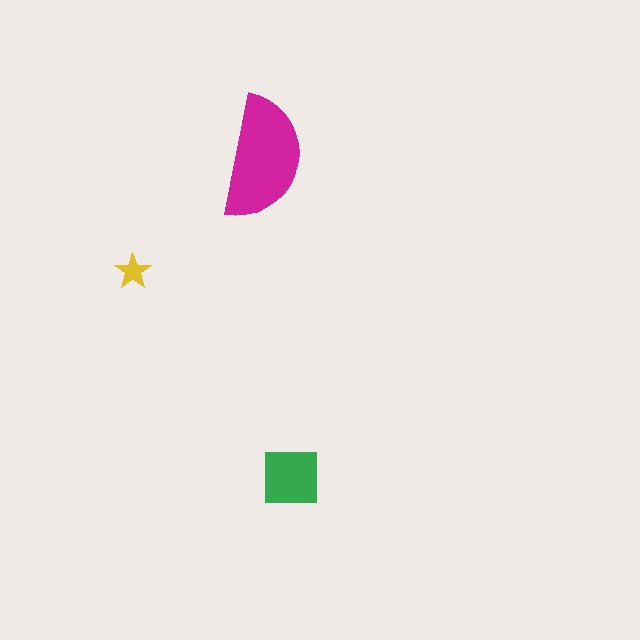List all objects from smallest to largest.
The yellow star, the green square, the magenta semicircle.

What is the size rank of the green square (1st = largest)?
2nd.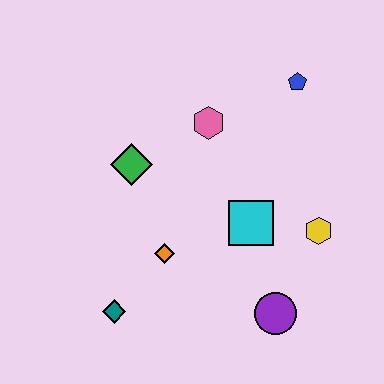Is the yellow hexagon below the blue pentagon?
Yes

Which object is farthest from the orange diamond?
The blue pentagon is farthest from the orange diamond.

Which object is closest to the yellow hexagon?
The cyan square is closest to the yellow hexagon.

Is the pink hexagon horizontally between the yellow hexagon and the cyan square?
No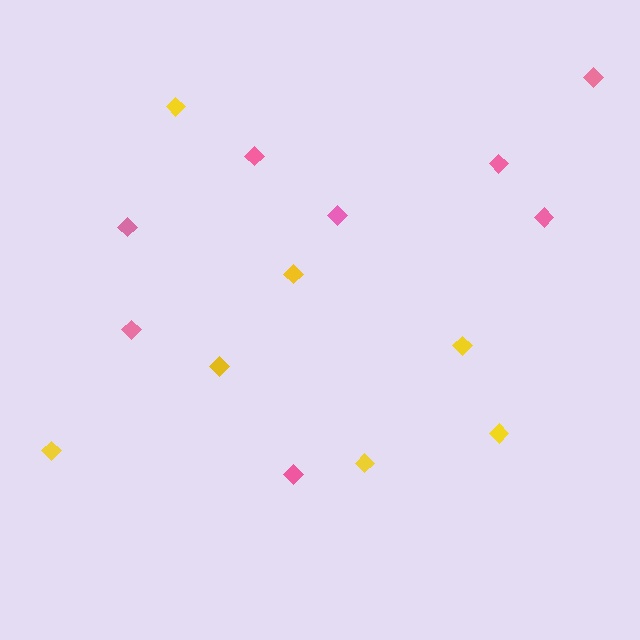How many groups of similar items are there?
There are 2 groups: one group of yellow diamonds (7) and one group of pink diamonds (8).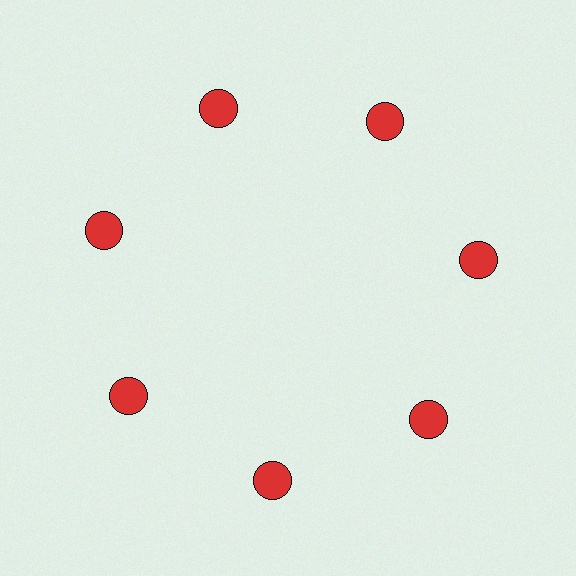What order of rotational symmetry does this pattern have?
This pattern has 7-fold rotational symmetry.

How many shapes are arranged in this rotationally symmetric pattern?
There are 7 shapes, arranged in 7 groups of 1.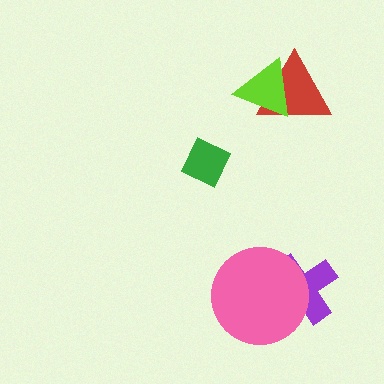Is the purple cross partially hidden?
Yes, it is partially covered by another shape.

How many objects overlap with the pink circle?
1 object overlaps with the pink circle.